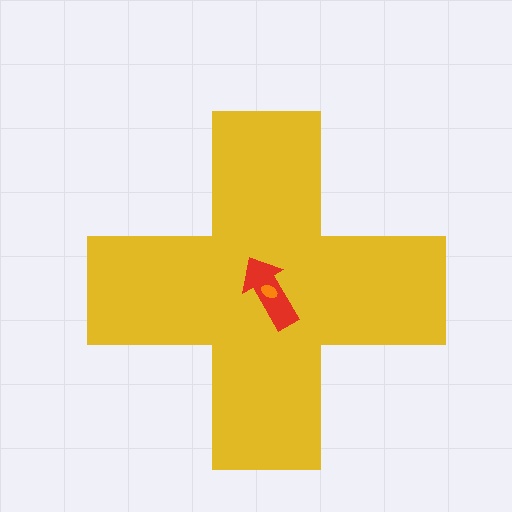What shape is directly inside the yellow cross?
The red arrow.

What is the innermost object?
The orange ellipse.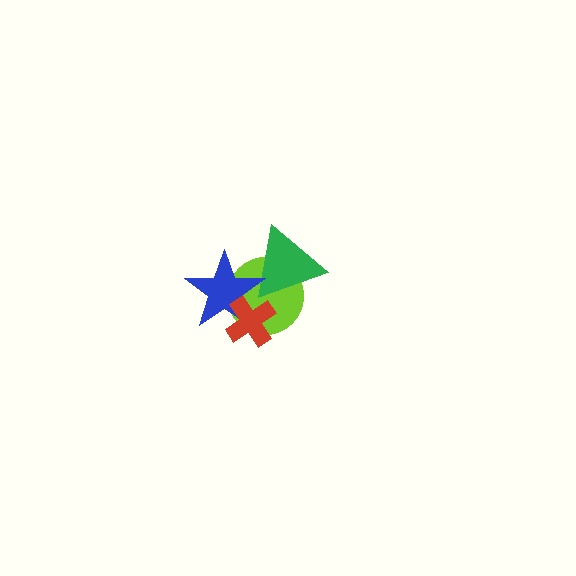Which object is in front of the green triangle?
The blue star is in front of the green triangle.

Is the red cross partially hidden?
No, no other shape covers it.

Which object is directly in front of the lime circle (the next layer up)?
The green triangle is directly in front of the lime circle.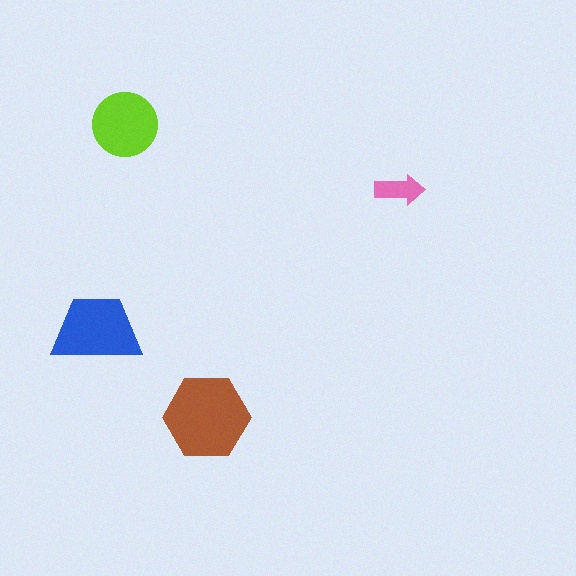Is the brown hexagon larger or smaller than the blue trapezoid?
Larger.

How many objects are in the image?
There are 4 objects in the image.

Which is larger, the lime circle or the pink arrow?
The lime circle.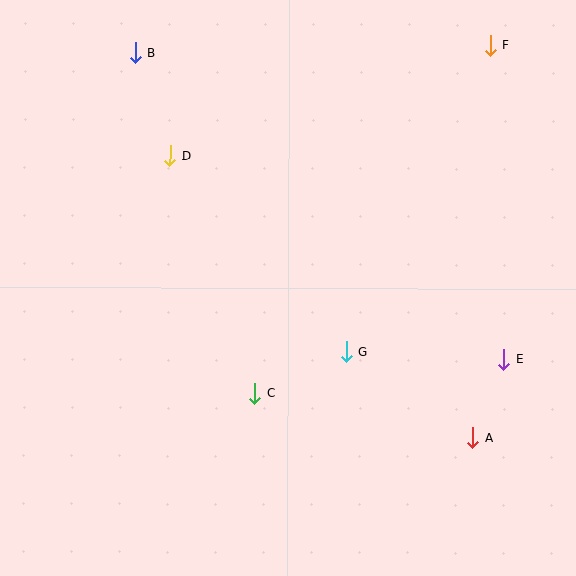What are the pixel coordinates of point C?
Point C is at (255, 393).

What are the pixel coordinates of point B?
Point B is at (135, 53).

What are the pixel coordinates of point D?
Point D is at (170, 156).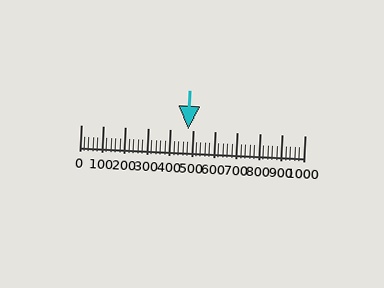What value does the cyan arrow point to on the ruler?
The cyan arrow points to approximately 480.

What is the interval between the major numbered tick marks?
The major tick marks are spaced 100 units apart.